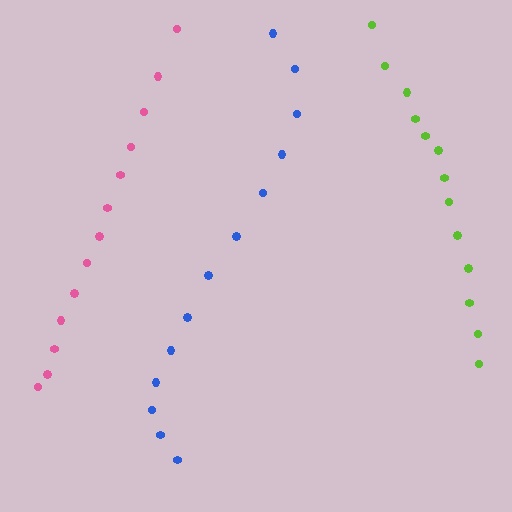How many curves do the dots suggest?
There are 3 distinct paths.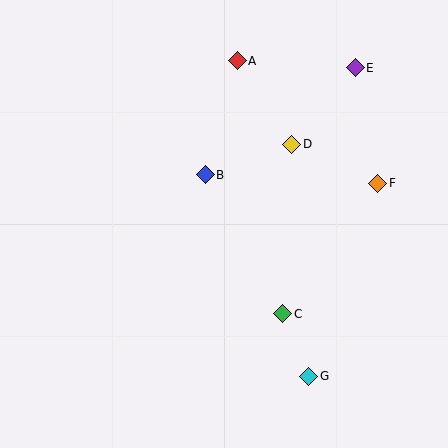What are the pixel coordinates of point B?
Point B is at (205, 175).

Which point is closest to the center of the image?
Point B at (205, 175) is closest to the center.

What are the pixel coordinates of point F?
Point F is at (378, 183).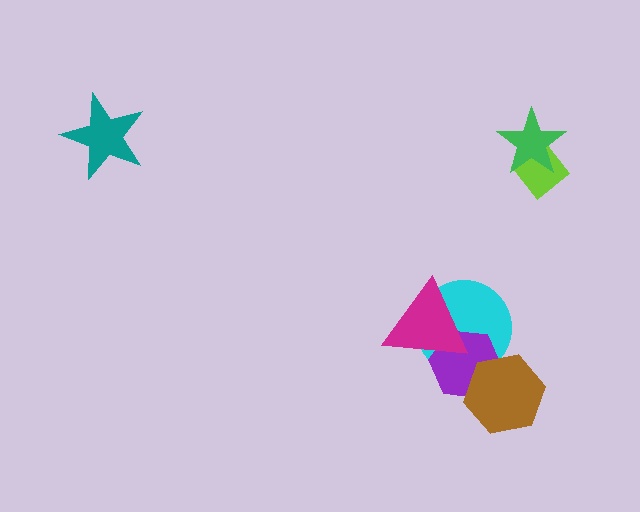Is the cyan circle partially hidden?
Yes, it is partially covered by another shape.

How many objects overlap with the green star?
1 object overlaps with the green star.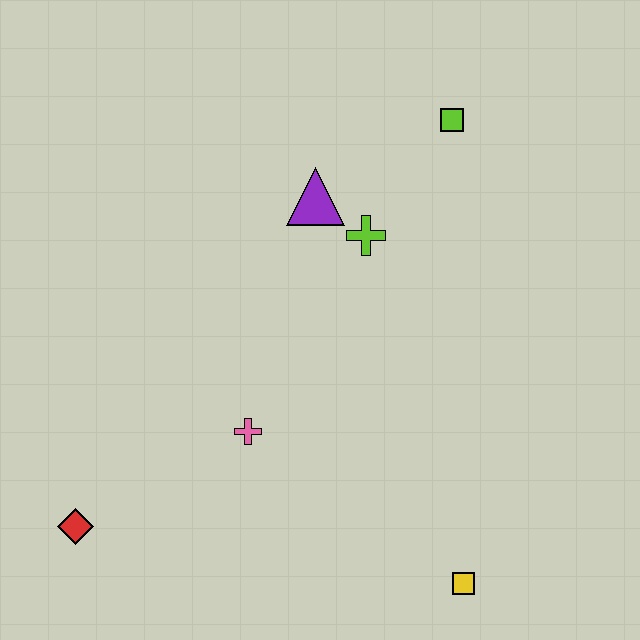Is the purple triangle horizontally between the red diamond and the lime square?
Yes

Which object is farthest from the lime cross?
The red diamond is farthest from the lime cross.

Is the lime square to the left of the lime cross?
No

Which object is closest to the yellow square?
The pink cross is closest to the yellow square.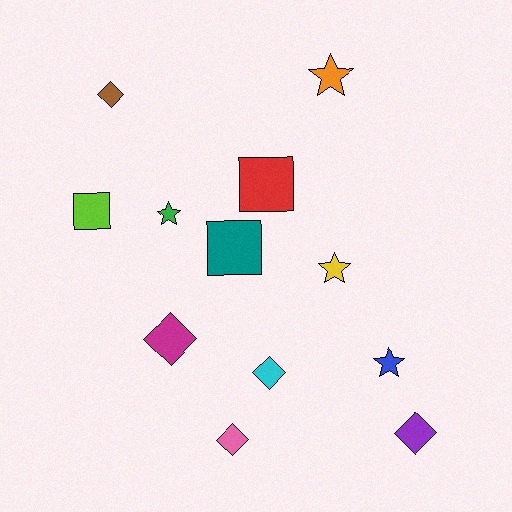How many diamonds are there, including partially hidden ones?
There are 5 diamonds.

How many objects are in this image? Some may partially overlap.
There are 12 objects.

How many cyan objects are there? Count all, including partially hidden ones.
There is 1 cyan object.